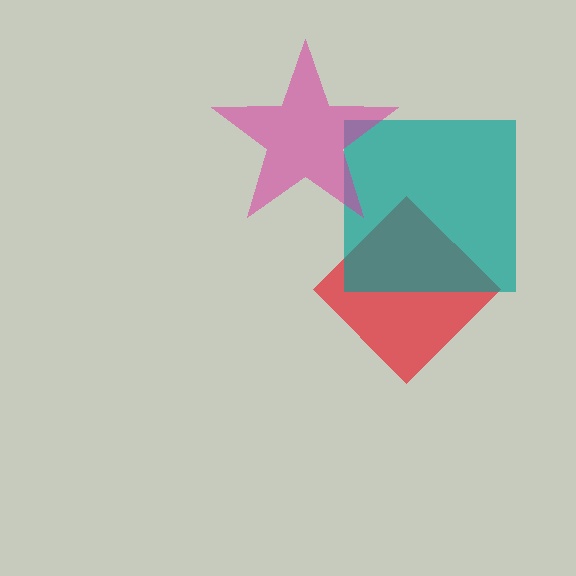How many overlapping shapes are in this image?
There are 3 overlapping shapes in the image.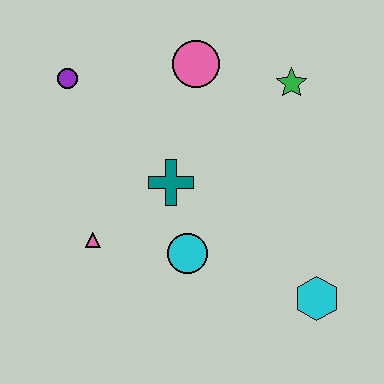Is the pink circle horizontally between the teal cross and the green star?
Yes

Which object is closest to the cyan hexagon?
The cyan circle is closest to the cyan hexagon.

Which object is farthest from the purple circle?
The cyan hexagon is farthest from the purple circle.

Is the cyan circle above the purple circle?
No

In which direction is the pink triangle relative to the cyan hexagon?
The pink triangle is to the left of the cyan hexagon.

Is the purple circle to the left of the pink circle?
Yes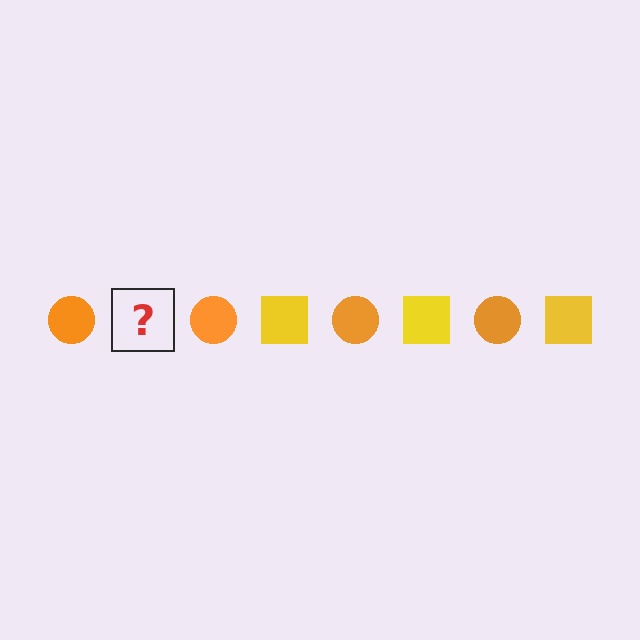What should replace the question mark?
The question mark should be replaced with a yellow square.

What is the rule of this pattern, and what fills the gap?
The rule is that the pattern alternates between orange circle and yellow square. The gap should be filled with a yellow square.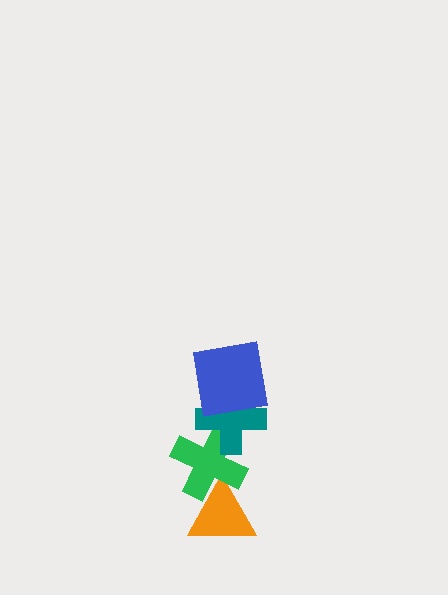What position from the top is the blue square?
The blue square is 1st from the top.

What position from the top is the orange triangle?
The orange triangle is 4th from the top.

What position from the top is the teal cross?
The teal cross is 2nd from the top.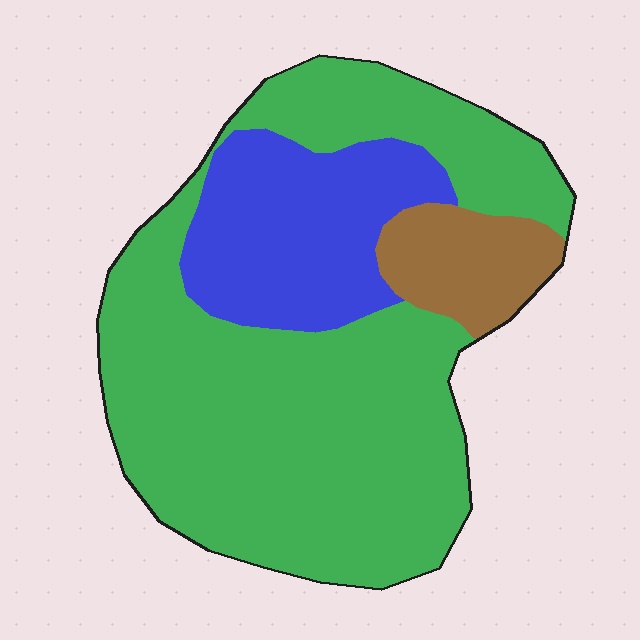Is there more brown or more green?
Green.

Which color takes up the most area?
Green, at roughly 70%.